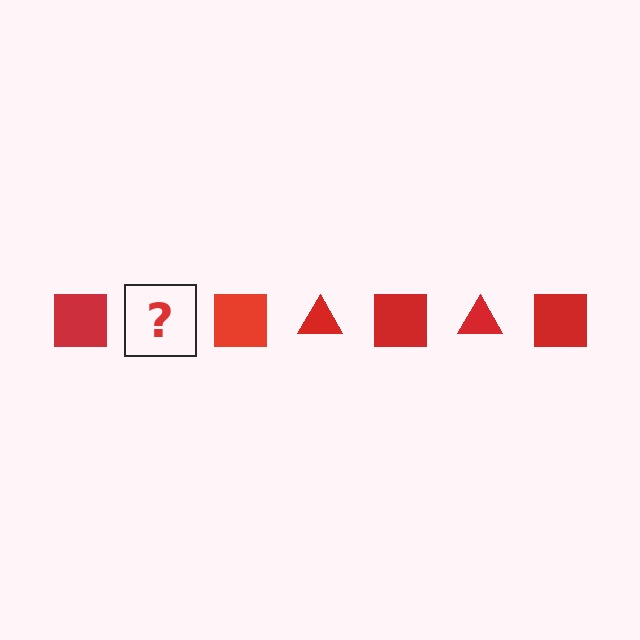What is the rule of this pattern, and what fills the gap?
The rule is that the pattern cycles through square, triangle shapes in red. The gap should be filled with a red triangle.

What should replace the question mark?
The question mark should be replaced with a red triangle.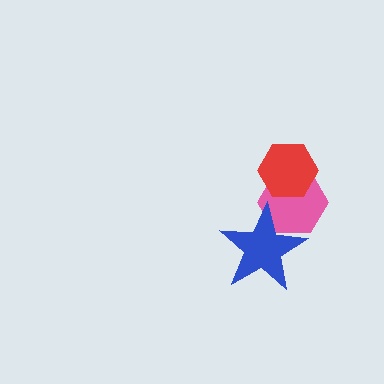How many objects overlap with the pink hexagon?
2 objects overlap with the pink hexagon.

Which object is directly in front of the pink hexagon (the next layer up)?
The red hexagon is directly in front of the pink hexagon.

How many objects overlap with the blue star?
1 object overlaps with the blue star.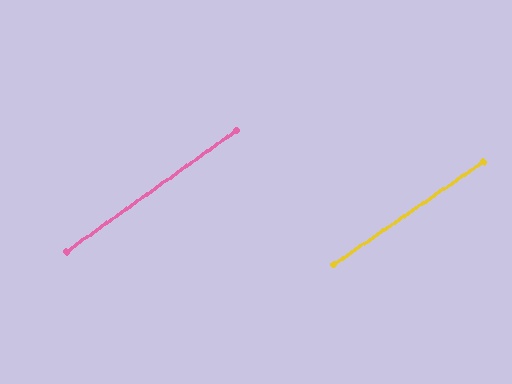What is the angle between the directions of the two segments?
Approximately 1 degree.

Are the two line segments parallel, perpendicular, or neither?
Parallel — their directions differ by only 1.2°.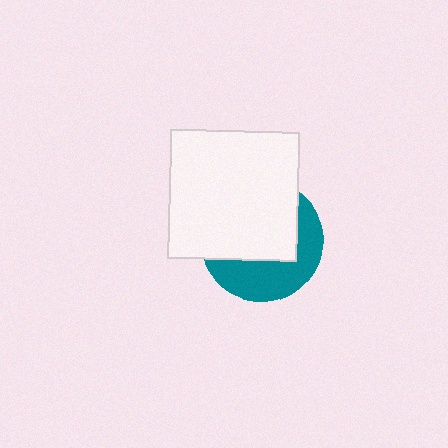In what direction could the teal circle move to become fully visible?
The teal circle could move toward the lower-right. That would shift it out from behind the white square entirely.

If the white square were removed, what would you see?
You would see the complete teal circle.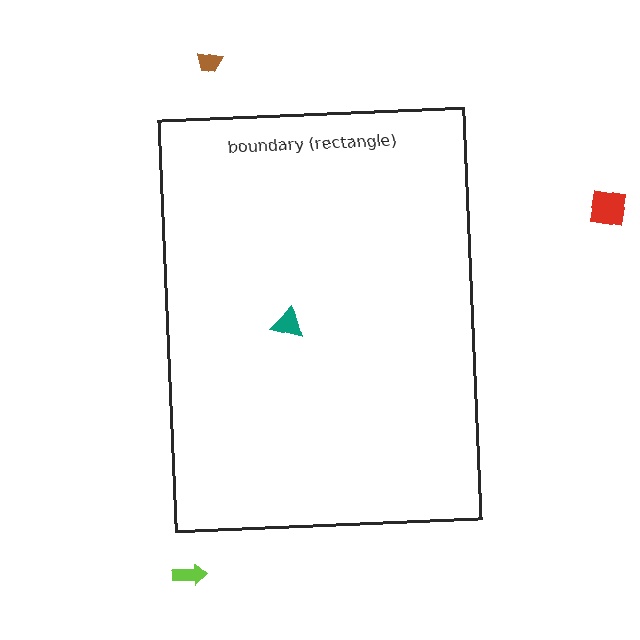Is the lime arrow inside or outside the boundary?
Outside.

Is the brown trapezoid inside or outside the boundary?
Outside.